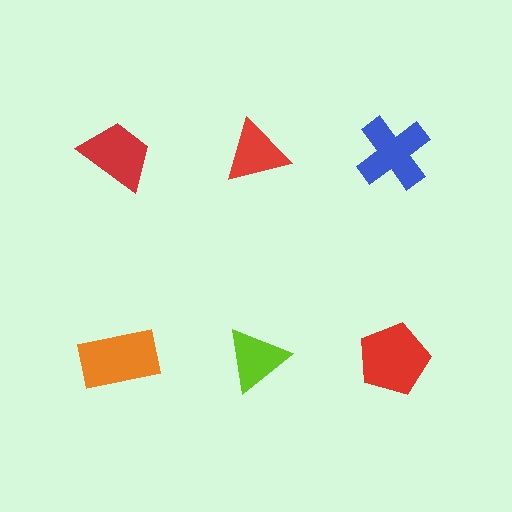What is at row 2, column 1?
An orange rectangle.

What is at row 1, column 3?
A blue cross.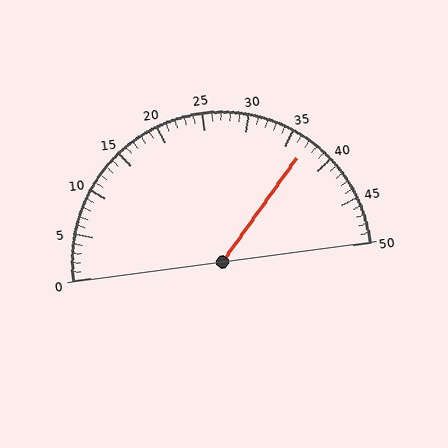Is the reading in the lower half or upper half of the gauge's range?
The reading is in the upper half of the range (0 to 50).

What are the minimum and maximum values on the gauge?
The gauge ranges from 0 to 50.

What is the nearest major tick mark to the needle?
The nearest major tick mark is 35.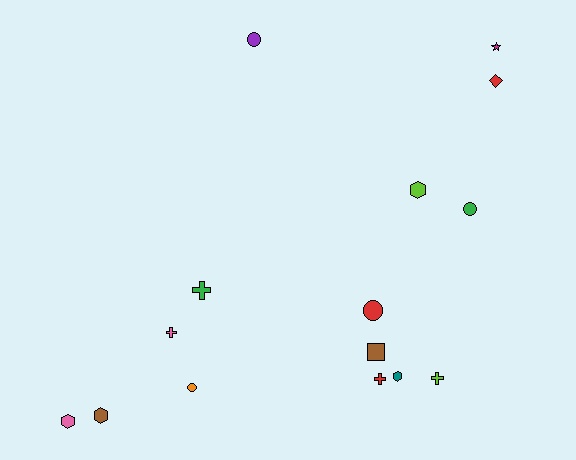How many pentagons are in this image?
There are no pentagons.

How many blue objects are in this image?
There are no blue objects.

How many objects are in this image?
There are 15 objects.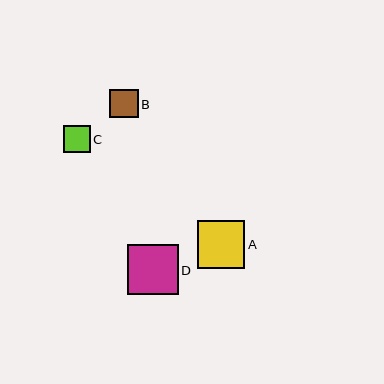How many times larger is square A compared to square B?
Square A is approximately 1.7 times the size of square B.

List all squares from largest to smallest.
From largest to smallest: D, A, B, C.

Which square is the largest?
Square D is the largest with a size of approximately 50 pixels.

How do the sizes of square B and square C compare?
Square B and square C are approximately the same size.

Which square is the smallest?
Square C is the smallest with a size of approximately 27 pixels.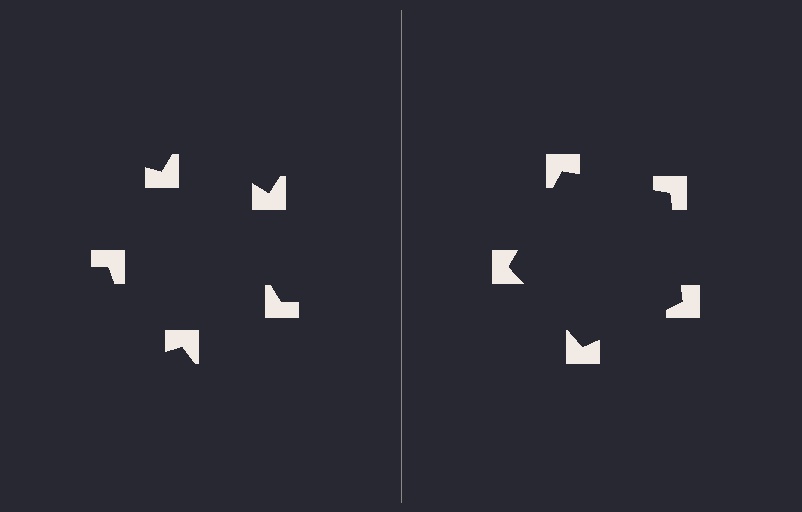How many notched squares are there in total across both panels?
10 — 5 on each side.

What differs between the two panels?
The notched squares are positioned identically on both sides; only the wedge orientations differ. On the right they align to a pentagon; on the left they are misaligned.